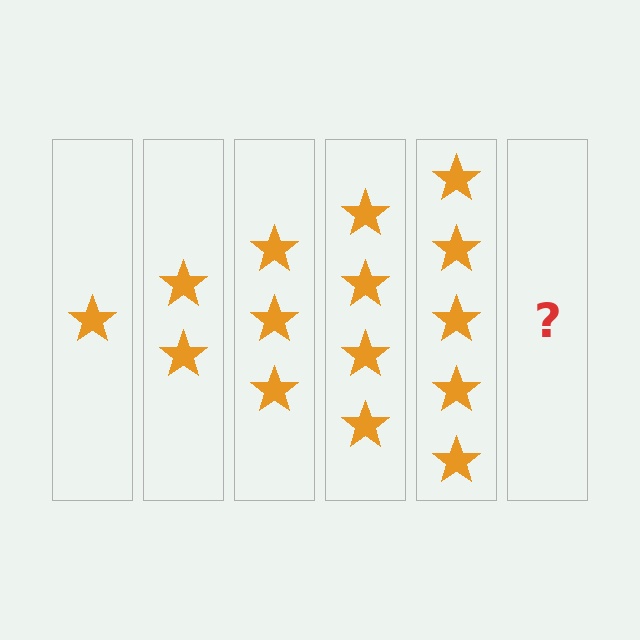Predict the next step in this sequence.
The next step is 6 stars.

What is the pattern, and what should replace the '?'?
The pattern is that each step adds one more star. The '?' should be 6 stars.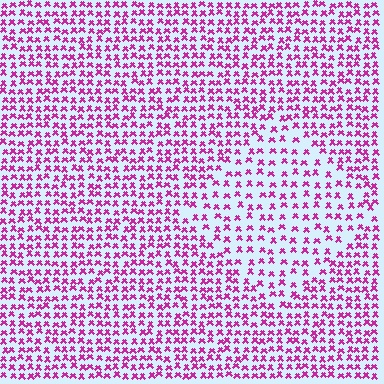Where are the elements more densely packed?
The elements are more densely packed outside the diamond boundary.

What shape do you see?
I see a diamond.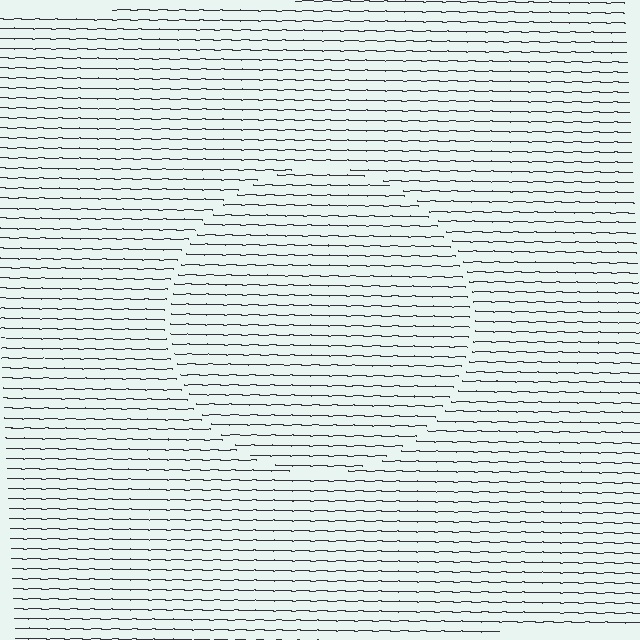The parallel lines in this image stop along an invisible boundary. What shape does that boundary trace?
An illusory circle. The interior of the shape contains the same grating, shifted by half a period — the contour is defined by the phase discontinuity where line-ends from the inner and outer gratings abut.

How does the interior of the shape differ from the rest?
The interior of the shape contains the same grating, shifted by half a period — the contour is defined by the phase discontinuity where line-ends from the inner and outer gratings abut.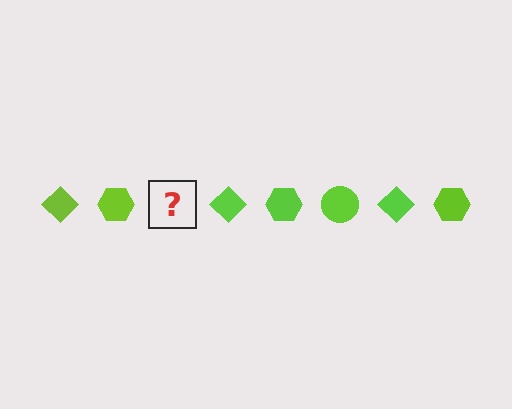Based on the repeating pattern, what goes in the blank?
The blank should be a lime circle.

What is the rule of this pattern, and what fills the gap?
The rule is that the pattern cycles through diamond, hexagon, circle shapes in lime. The gap should be filled with a lime circle.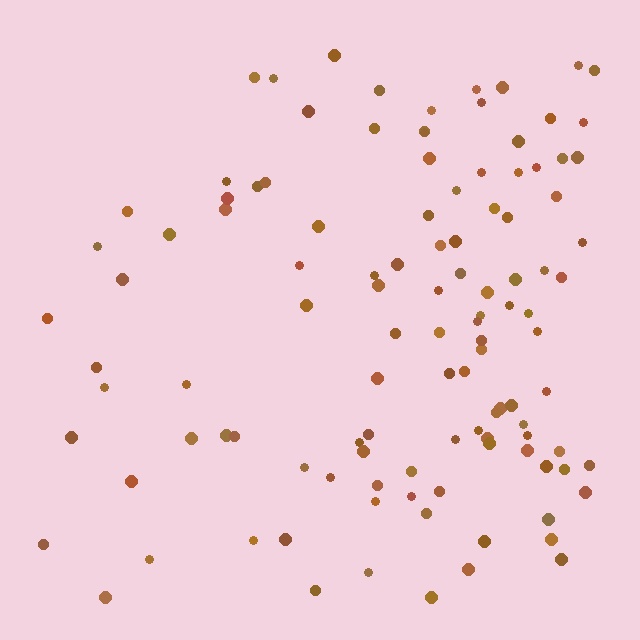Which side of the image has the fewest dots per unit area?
The left.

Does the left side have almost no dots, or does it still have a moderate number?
Still a moderate number, just noticeably fewer than the right.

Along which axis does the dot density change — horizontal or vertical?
Horizontal.